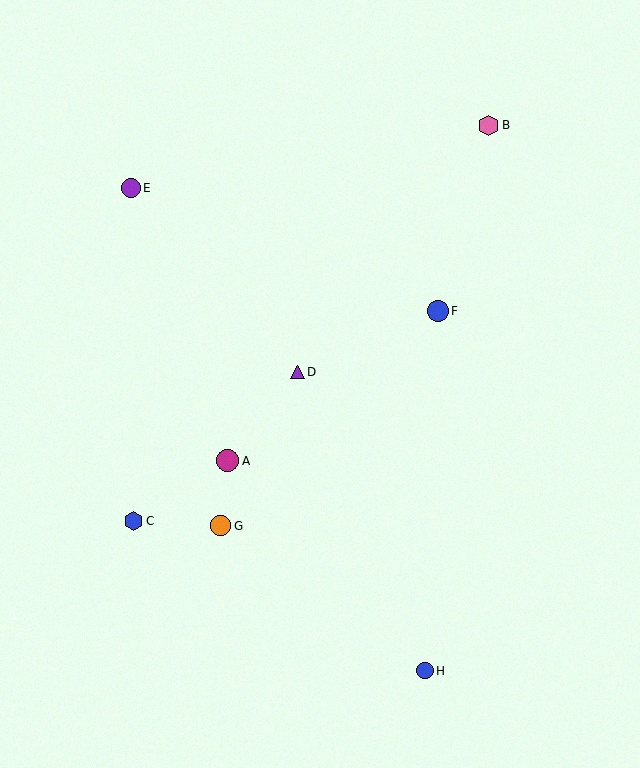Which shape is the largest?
The magenta circle (labeled A) is the largest.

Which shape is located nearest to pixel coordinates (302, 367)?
The purple triangle (labeled D) at (298, 372) is nearest to that location.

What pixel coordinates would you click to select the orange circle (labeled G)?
Click at (220, 526) to select the orange circle G.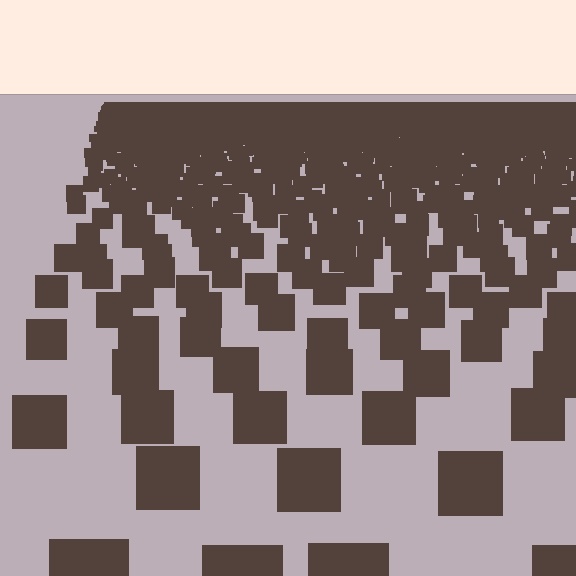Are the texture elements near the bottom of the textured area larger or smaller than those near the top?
Larger. Near the bottom, elements are closer to the viewer and appear at a bigger on-screen size.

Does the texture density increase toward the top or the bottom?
Density increases toward the top.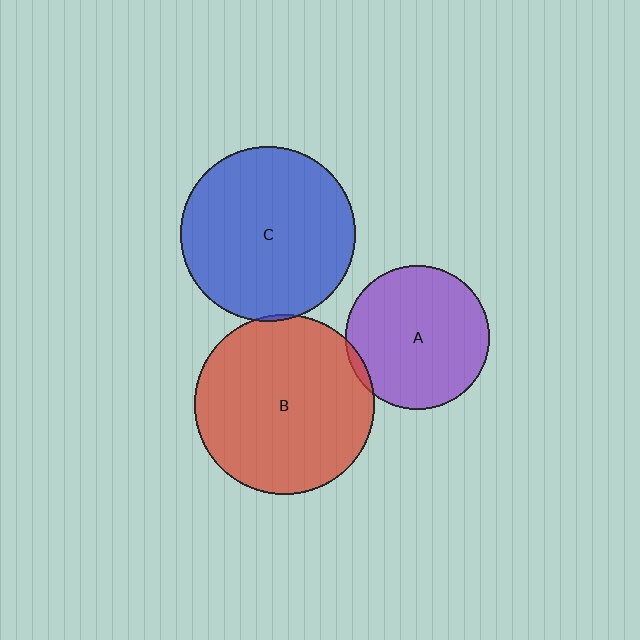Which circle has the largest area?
Circle B (red).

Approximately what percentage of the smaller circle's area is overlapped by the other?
Approximately 5%.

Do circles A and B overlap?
Yes.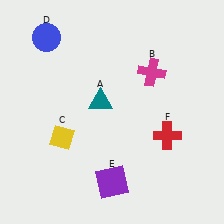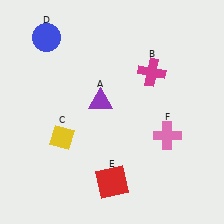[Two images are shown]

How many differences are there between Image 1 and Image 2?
There are 3 differences between the two images.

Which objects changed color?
A changed from teal to purple. E changed from purple to red. F changed from red to pink.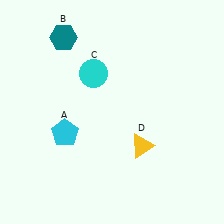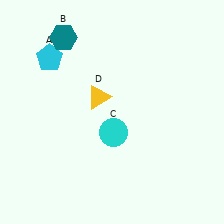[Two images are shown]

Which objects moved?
The objects that moved are: the cyan pentagon (A), the cyan circle (C), the yellow triangle (D).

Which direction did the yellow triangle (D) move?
The yellow triangle (D) moved up.